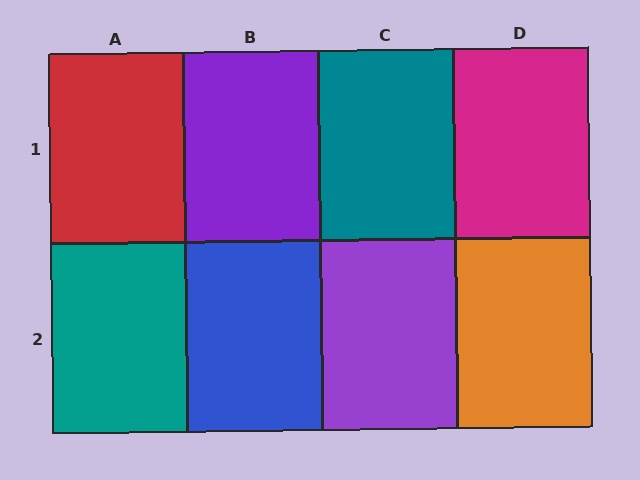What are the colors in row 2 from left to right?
Teal, blue, purple, orange.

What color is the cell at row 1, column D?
Magenta.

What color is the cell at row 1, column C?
Teal.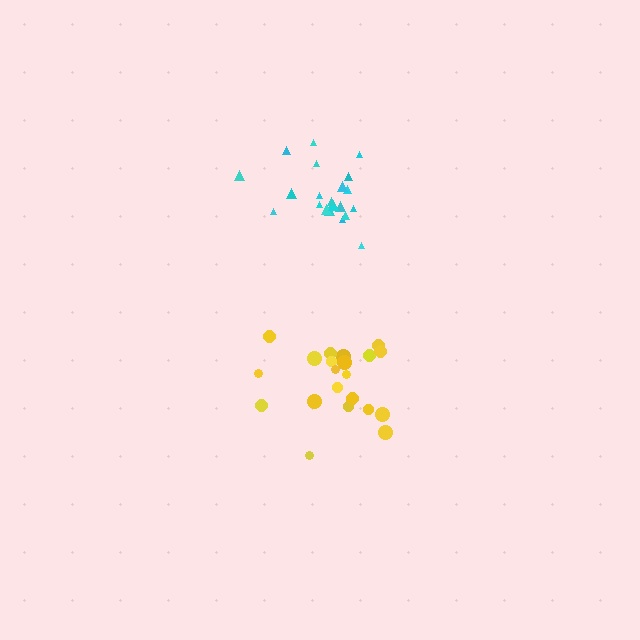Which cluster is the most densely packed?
Cyan.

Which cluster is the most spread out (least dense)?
Yellow.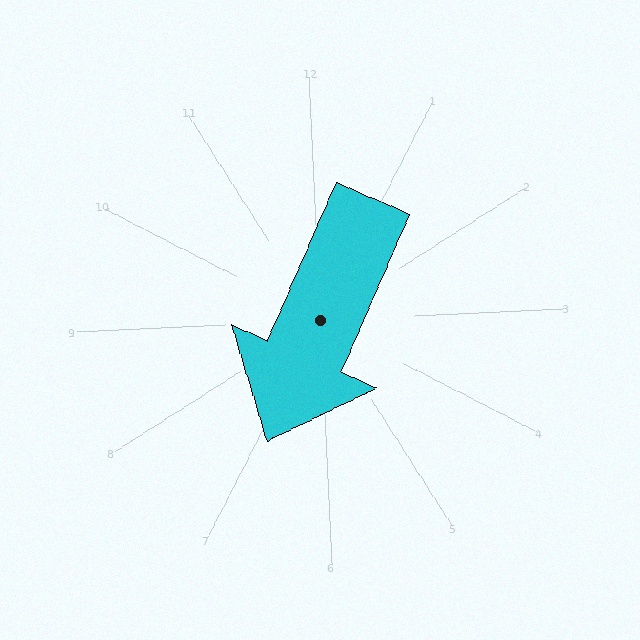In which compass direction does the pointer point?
Southwest.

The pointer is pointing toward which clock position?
Roughly 7 o'clock.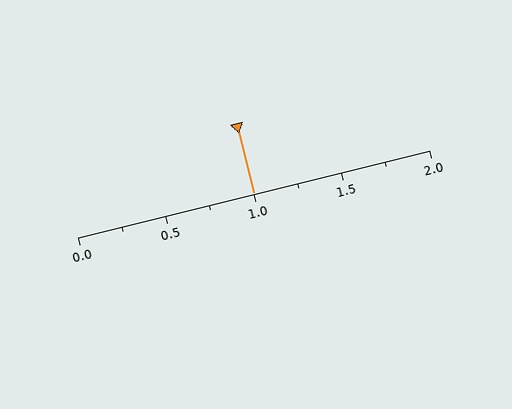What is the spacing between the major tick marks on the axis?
The major ticks are spaced 0.5 apart.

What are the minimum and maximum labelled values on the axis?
The axis runs from 0.0 to 2.0.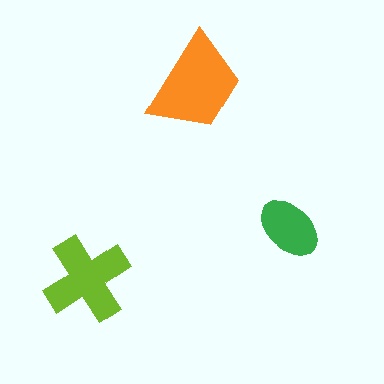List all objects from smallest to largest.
The green ellipse, the lime cross, the orange trapezoid.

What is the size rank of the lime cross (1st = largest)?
2nd.